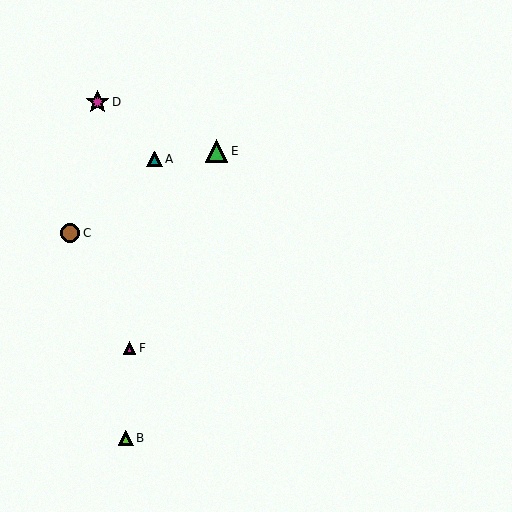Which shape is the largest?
The magenta star (labeled D) is the largest.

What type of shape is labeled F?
Shape F is a magenta triangle.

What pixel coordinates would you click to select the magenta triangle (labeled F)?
Click at (129, 348) to select the magenta triangle F.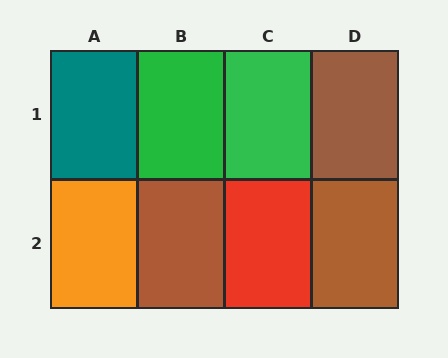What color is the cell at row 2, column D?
Brown.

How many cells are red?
1 cell is red.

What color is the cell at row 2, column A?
Orange.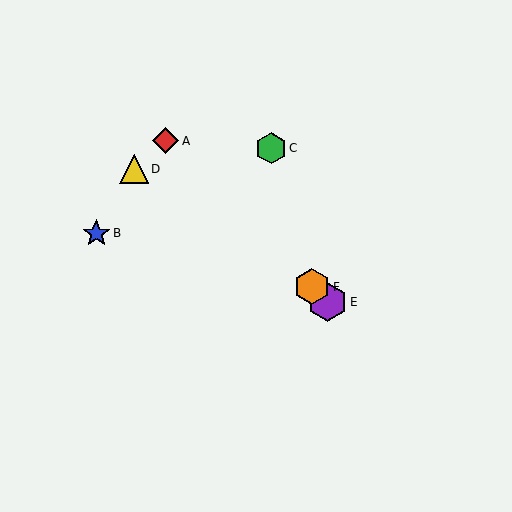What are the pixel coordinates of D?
Object D is at (134, 169).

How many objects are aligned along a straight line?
3 objects (A, E, F) are aligned along a straight line.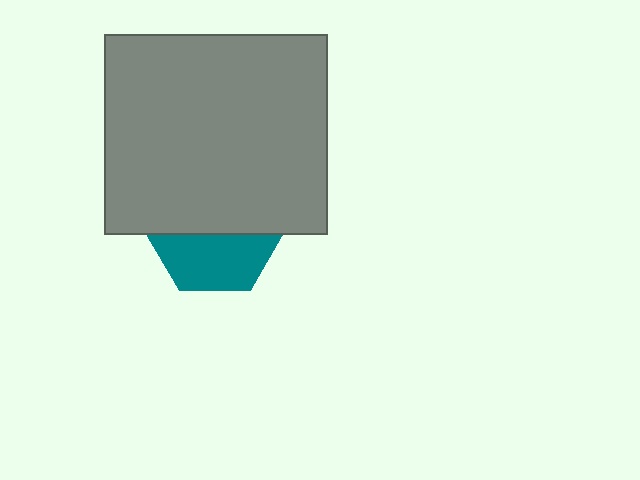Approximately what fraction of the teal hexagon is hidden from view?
Roughly 56% of the teal hexagon is hidden behind the gray rectangle.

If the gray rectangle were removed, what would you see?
You would see the complete teal hexagon.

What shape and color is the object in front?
The object in front is a gray rectangle.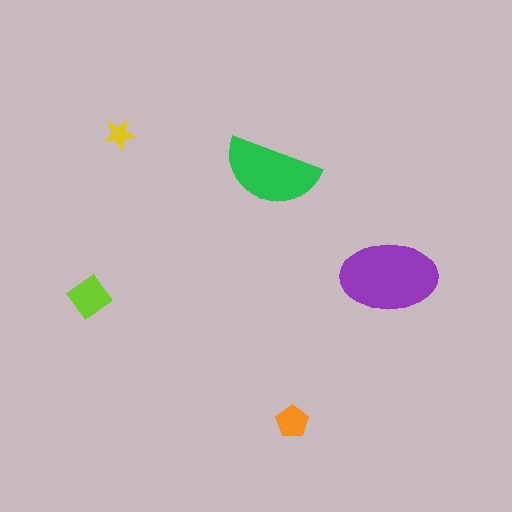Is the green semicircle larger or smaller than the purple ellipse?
Smaller.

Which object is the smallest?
The yellow star.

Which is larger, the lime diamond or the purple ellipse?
The purple ellipse.